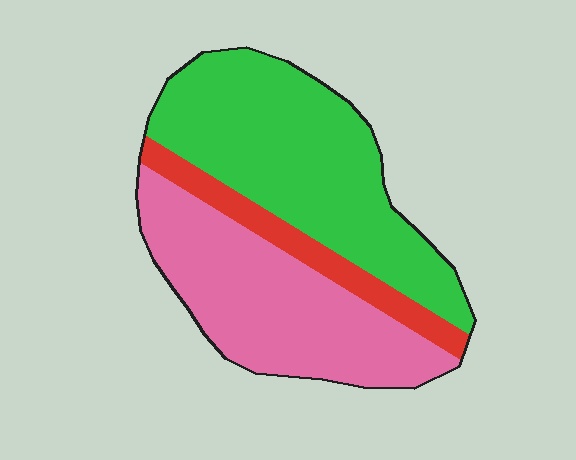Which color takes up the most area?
Green, at roughly 45%.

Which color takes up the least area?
Red, at roughly 15%.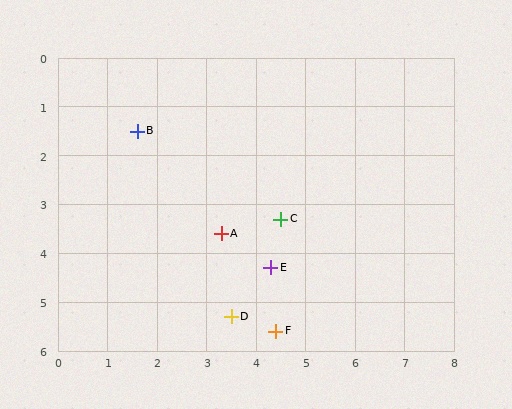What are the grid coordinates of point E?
Point E is at approximately (4.3, 4.3).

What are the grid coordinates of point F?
Point F is at approximately (4.4, 5.6).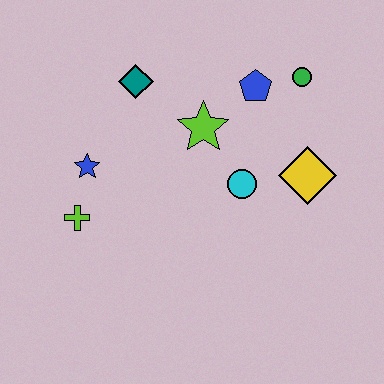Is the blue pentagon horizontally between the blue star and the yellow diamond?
Yes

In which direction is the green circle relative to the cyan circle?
The green circle is above the cyan circle.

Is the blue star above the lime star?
No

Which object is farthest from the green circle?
The lime cross is farthest from the green circle.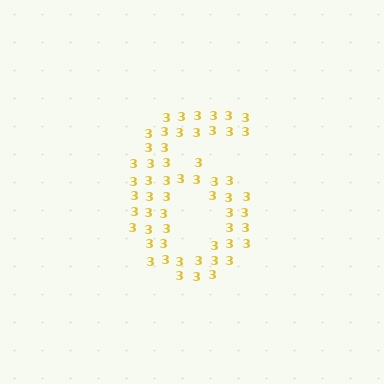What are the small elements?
The small elements are digit 3's.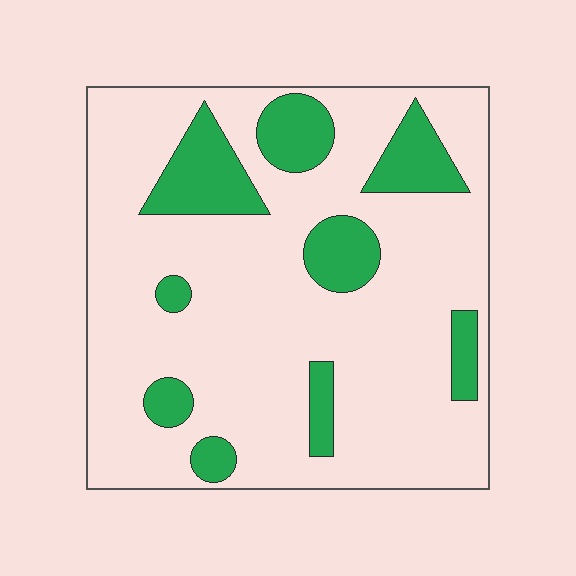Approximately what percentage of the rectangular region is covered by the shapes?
Approximately 20%.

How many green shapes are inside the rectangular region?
9.